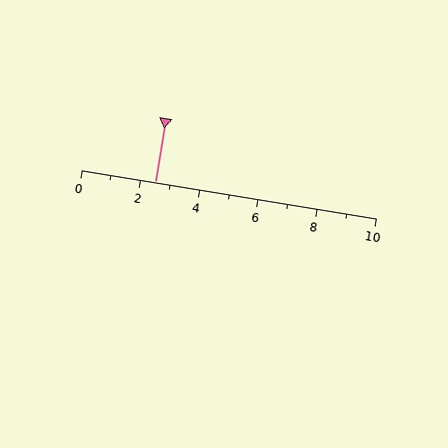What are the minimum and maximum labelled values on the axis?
The axis runs from 0 to 10.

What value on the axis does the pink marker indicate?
The marker indicates approximately 2.5.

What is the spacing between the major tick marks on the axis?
The major ticks are spaced 2 apart.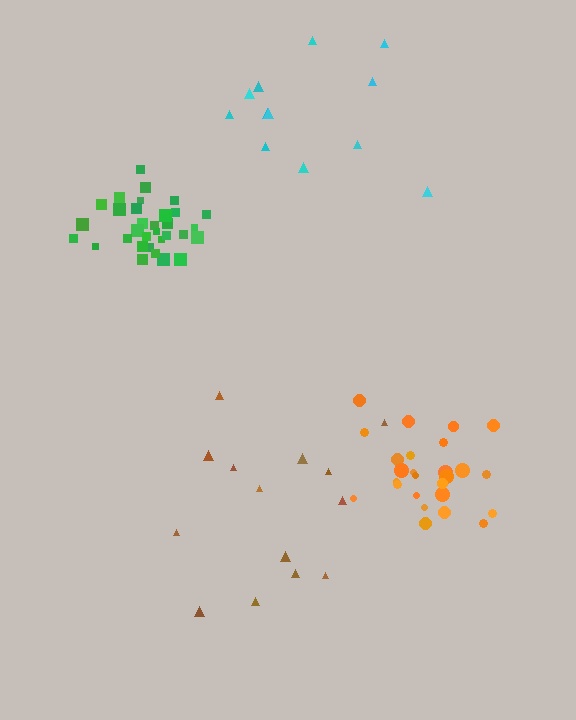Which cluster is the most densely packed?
Green.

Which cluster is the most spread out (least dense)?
Cyan.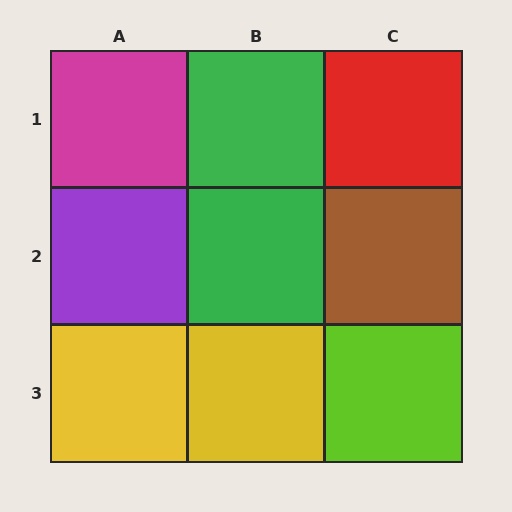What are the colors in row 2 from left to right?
Purple, green, brown.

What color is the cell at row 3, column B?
Yellow.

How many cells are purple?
1 cell is purple.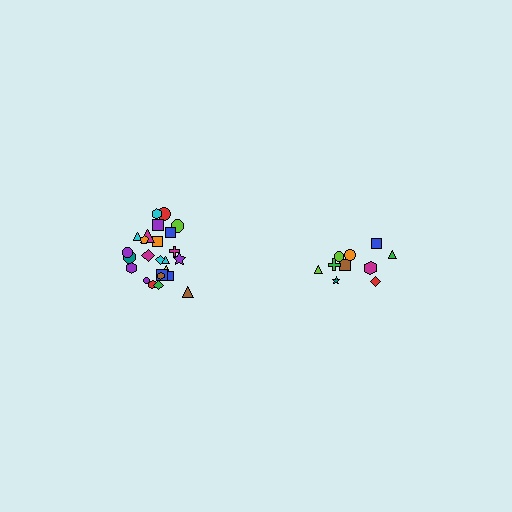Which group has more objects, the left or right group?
The left group.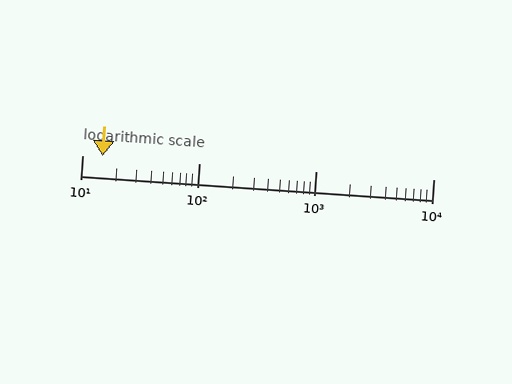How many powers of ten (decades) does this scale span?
The scale spans 3 decades, from 10 to 10000.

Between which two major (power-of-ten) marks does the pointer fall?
The pointer is between 10 and 100.